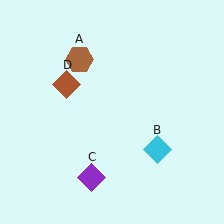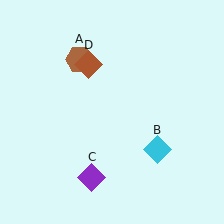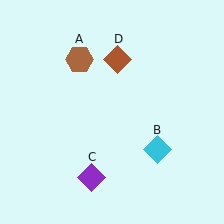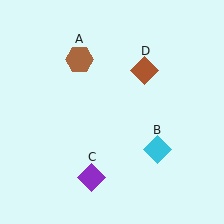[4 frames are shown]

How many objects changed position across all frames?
1 object changed position: brown diamond (object D).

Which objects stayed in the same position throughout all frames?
Brown hexagon (object A) and cyan diamond (object B) and purple diamond (object C) remained stationary.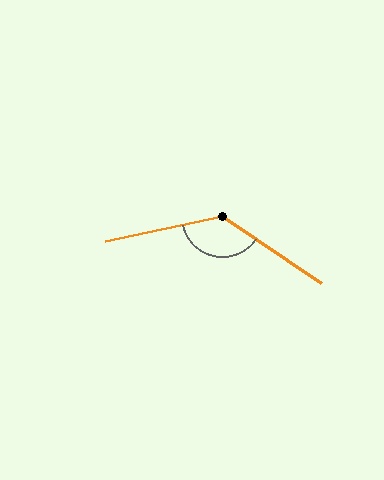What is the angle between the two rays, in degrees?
Approximately 134 degrees.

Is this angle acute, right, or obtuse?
It is obtuse.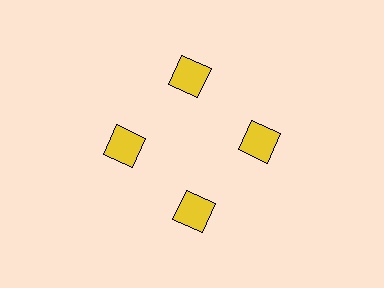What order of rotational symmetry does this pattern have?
This pattern has 4-fold rotational symmetry.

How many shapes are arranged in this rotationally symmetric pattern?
There are 4 shapes, arranged in 4 groups of 1.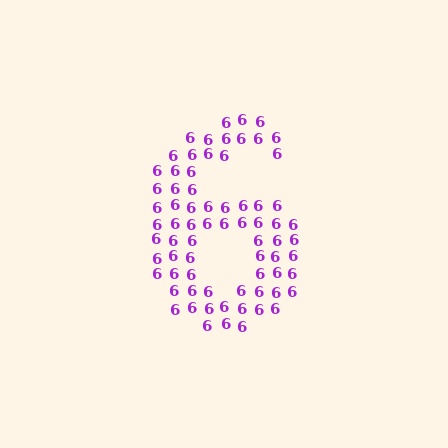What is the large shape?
The large shape is the digit 6.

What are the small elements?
The small elements are digit 6's.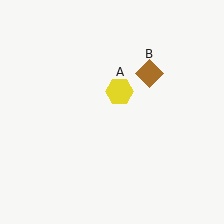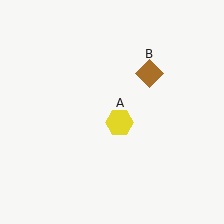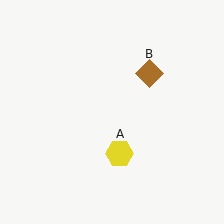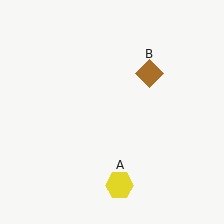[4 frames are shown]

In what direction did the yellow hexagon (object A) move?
The yellow hexagon (object A) moved down.